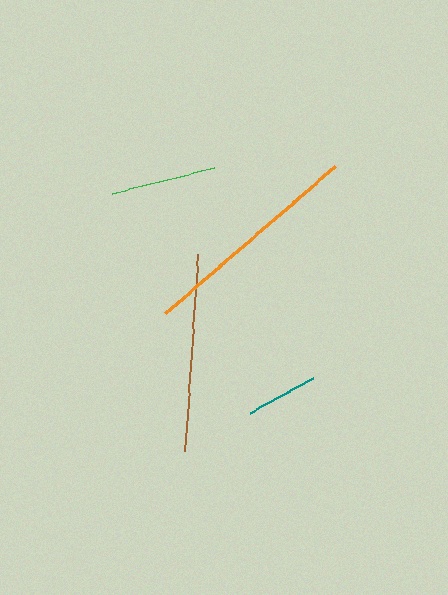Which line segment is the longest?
The orange line is the longest at approximately 224 pixels.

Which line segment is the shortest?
The teal line is the shortest at approximately 73 pixels.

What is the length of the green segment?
The green segment is approximately 105 pixels long.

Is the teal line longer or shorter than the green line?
The green line is longer than the teal line.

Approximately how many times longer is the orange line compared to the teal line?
The orange line is approximately 3.1 times the length of the teal line.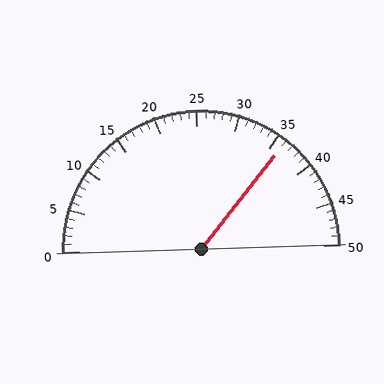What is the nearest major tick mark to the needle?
The nearest major tick mark is 35.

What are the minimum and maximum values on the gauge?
The gauge ranges from 0 to 50.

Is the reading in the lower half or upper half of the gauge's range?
The reading is in the upper half of the range (0 to 50).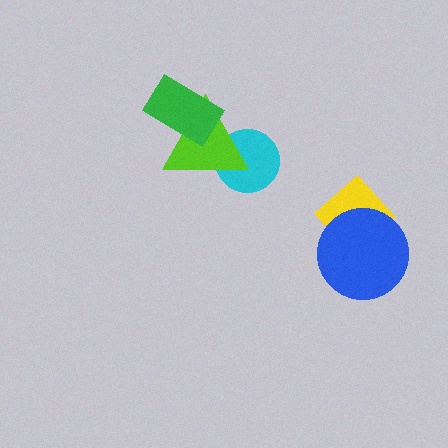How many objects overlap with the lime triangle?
2 objects overlap with the lime triangle.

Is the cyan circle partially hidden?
Yes, it is partially covered by another shape.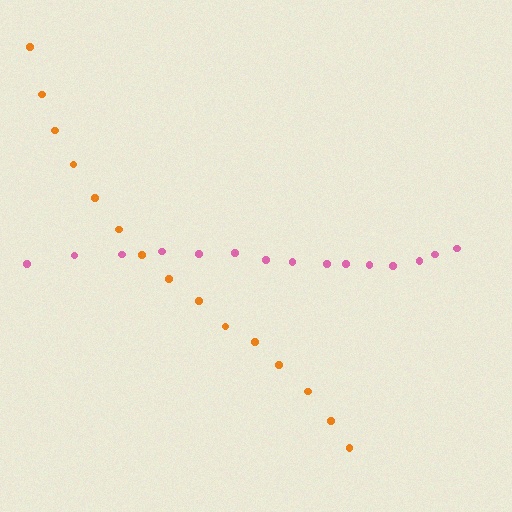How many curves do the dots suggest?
There are 2 distinct paths.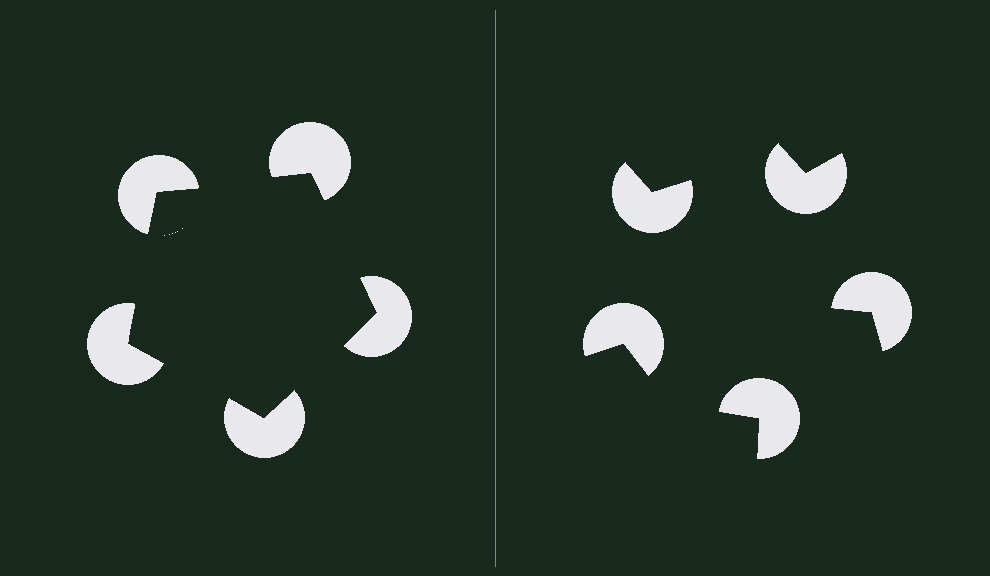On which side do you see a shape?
An illusory pentagon appears on the left side. On the right side the wedge cuts are rotated, so no coherent shape forms.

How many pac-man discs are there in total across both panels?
10 — 5 on each side.